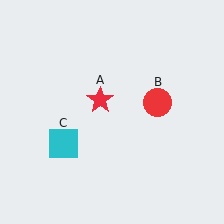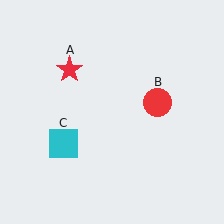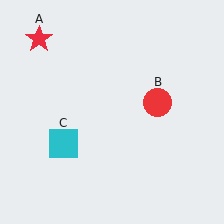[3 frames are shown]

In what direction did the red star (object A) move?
The red star (object A) moved up and to the left.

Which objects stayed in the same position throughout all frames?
Red circle (object B) and cyan square (object C) remained stationary.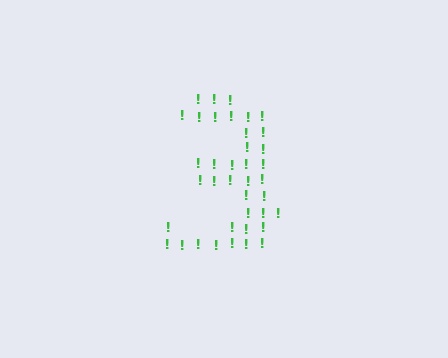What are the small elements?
The small elements are exclamation marks.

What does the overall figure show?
The overall figure shows the digit 3.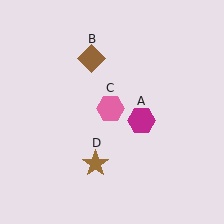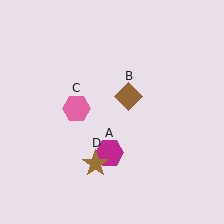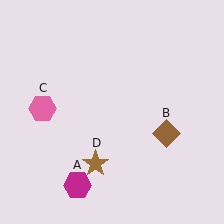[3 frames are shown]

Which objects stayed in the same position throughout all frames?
Brown star (object D) remained stationary.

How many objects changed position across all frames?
3 objects changed position: magenta hexagon (object A), brown diamond (object B), pink hexagon (object C).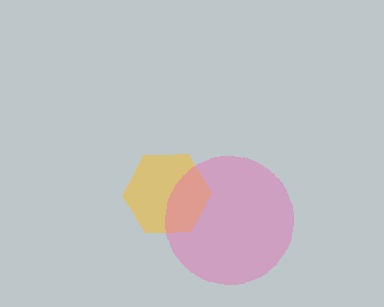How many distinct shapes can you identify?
There are 2 distinct shapes: a yellow hexagon, a pink circle.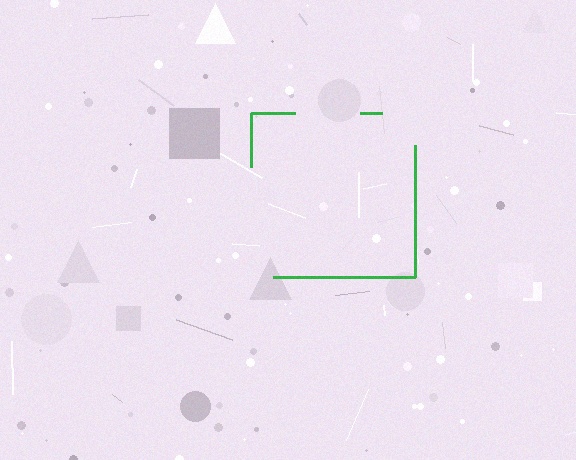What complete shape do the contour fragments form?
The contour fragments form a square.